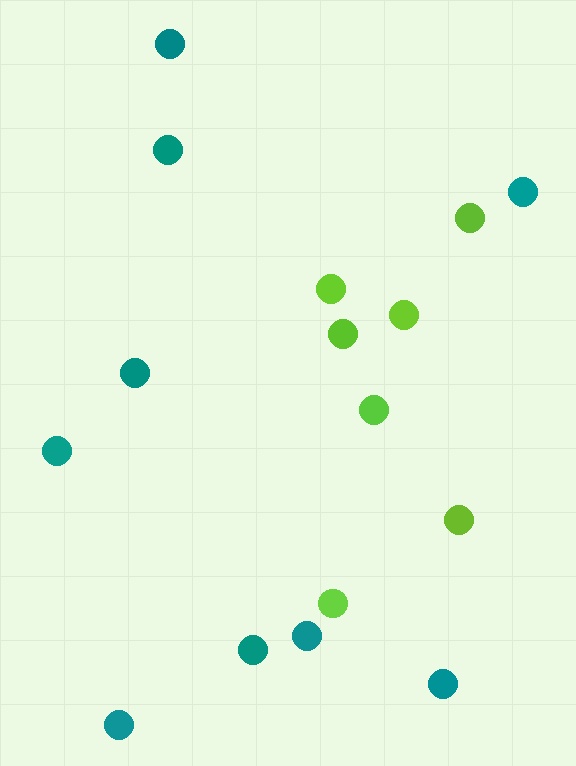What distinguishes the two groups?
There are 2 groups: one group of teal circles (9) and one group of lime circles (7).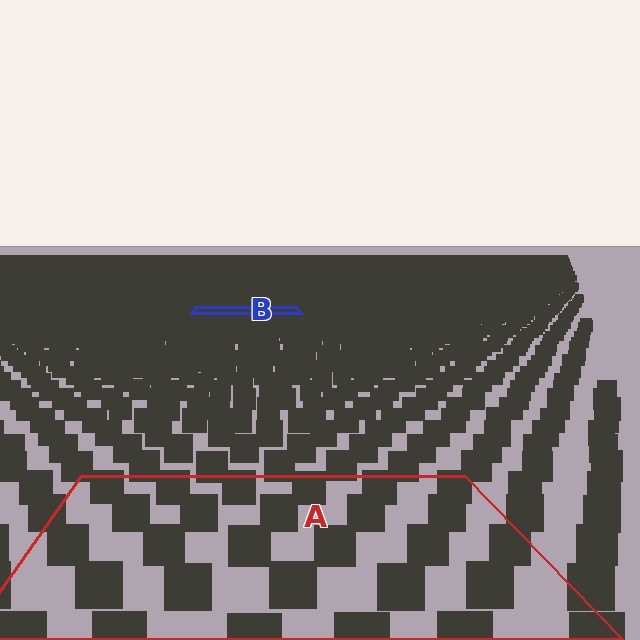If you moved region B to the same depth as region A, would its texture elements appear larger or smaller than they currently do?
They would appear larger. At a closer depth, the same texture elements are projected at a bigger on-screen size.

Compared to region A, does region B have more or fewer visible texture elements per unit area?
Region B has more texture elements per unit area — they are packed more densely because it is farther away.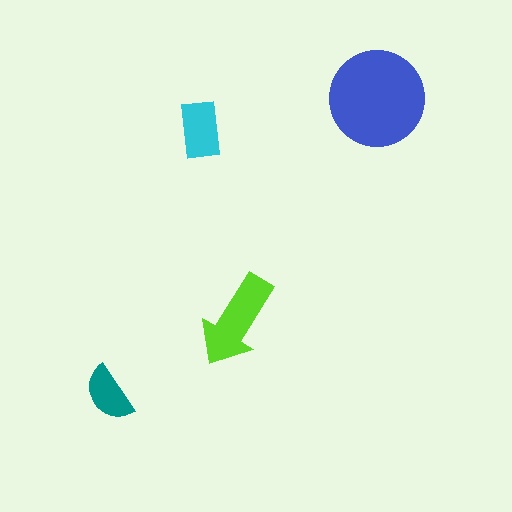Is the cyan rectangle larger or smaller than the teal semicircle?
Larger.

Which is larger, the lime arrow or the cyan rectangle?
The lime arrow.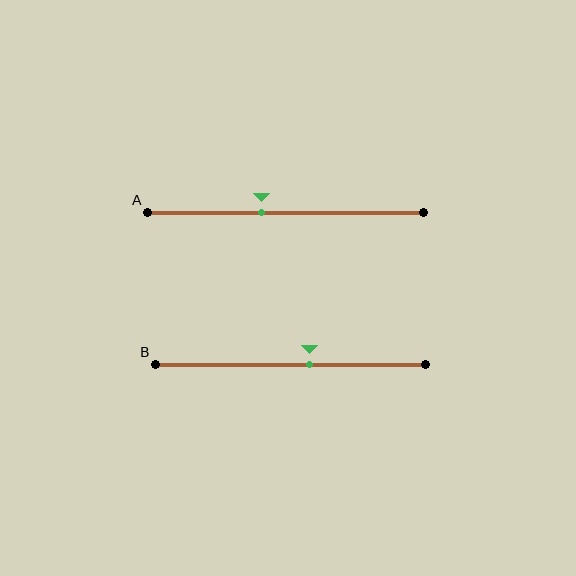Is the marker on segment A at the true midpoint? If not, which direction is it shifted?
No, the marker on segment A is shifted to the left by about 8% of the segment length.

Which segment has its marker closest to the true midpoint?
Segment B has its marker closest to the true midpoint.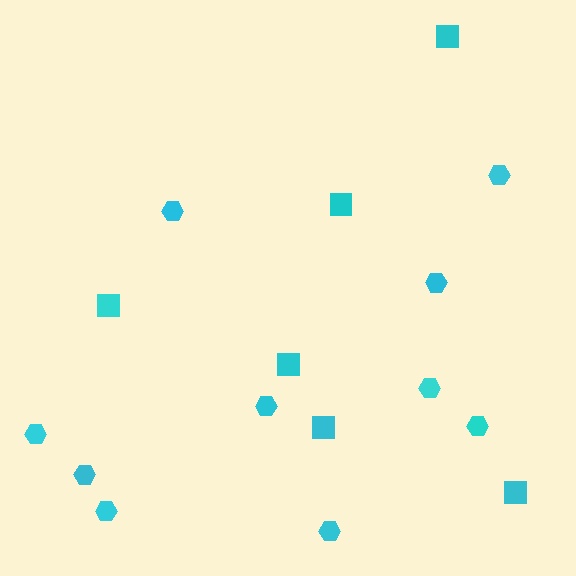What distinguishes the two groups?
There are 2 groups: one group of hexagons (10) and one group of squares (6).